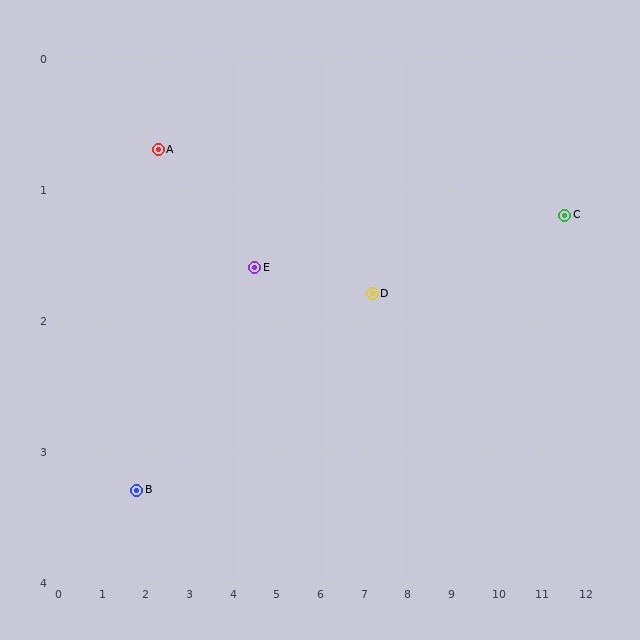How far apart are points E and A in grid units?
Points E and A are about 2.4 grid units apart.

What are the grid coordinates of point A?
Point A is at approximately (2.3, 0.7).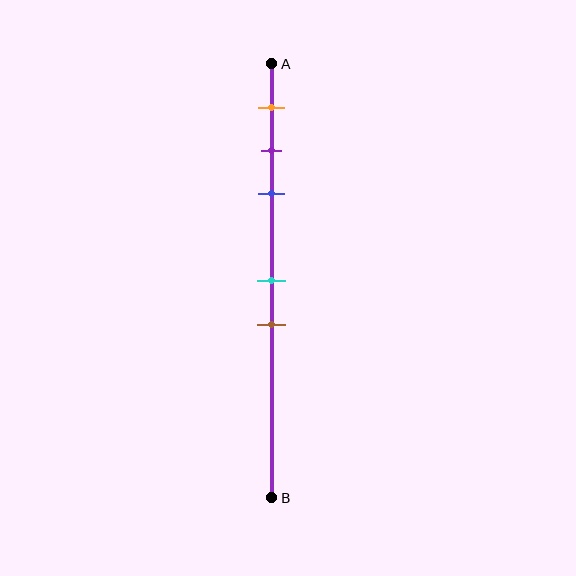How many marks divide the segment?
There are 5 marks dividing the segment.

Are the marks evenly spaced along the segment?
No, the marks are not evenly spaced.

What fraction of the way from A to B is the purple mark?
The purple mark is approximately 20% (0.2) of the way from A to B.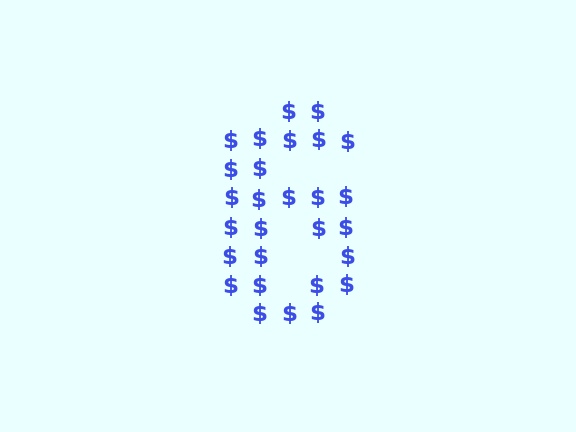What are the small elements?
The small elements are dollar signs.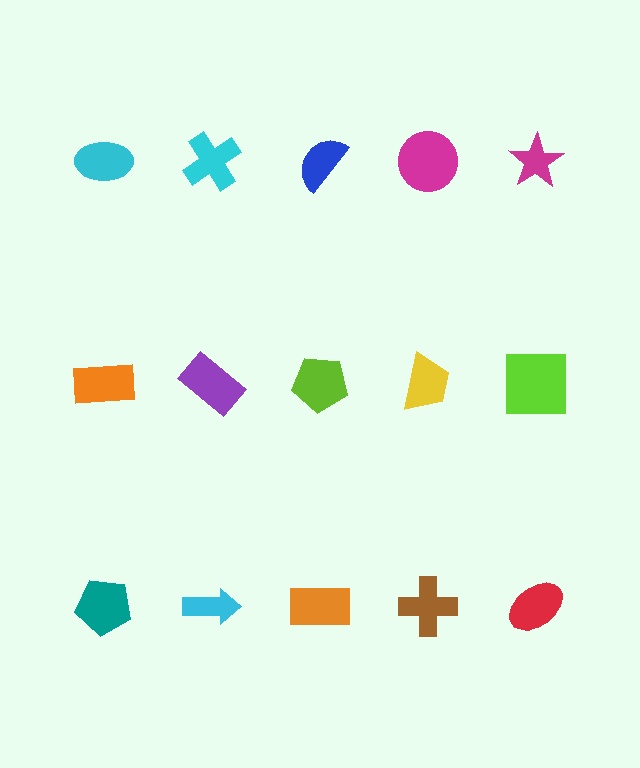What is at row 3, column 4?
A brown cross.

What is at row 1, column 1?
A cyan ellipse.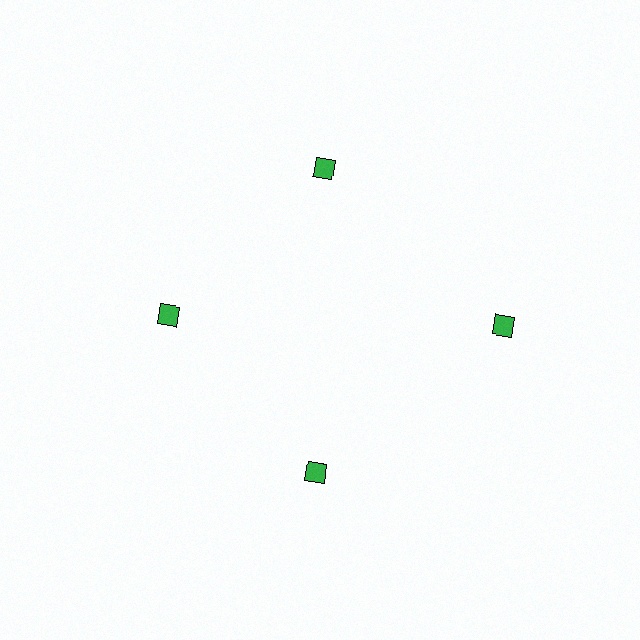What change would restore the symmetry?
The symmetry would be restored by moving it inward, back onto the ring so that all 4 squares sit at equal angles and equal distance from the center.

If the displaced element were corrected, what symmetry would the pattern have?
It would have 4-fold rotational symmetry — the pattern would map onto itself every 90 degrees.